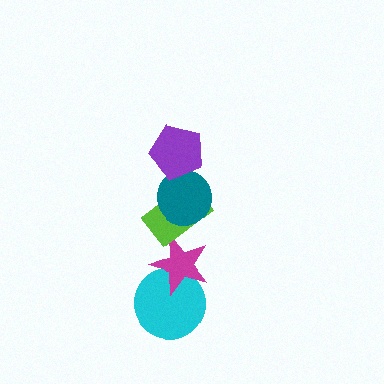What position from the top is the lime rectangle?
The lime rectangle is 3rd from the top.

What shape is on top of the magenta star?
The lime rectangle is on top of the magenta star.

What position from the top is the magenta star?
The magenta star is 4th from the top.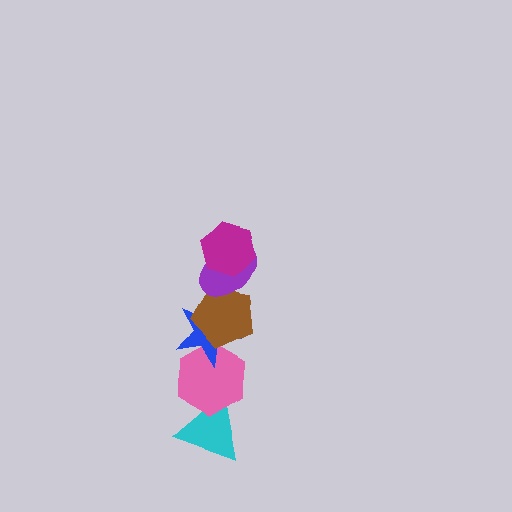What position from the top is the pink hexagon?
The pink hexagon is 5th from the top.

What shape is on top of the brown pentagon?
The purple ellipse is on top of the brown pentagon.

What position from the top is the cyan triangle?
The cyan triangle is 6th from the top.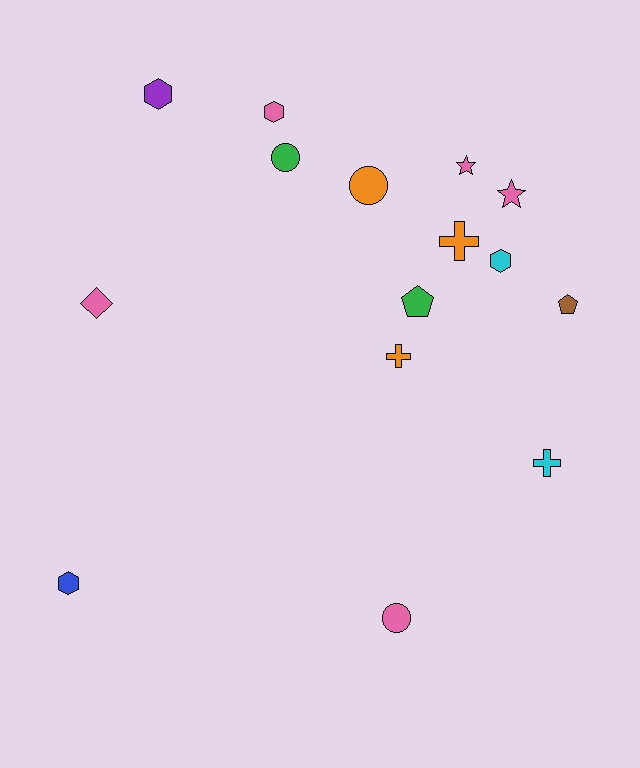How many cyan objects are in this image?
There are 2 cyan objects.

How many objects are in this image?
There are 15 objects.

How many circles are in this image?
There are 3 circles.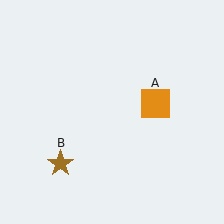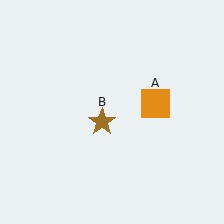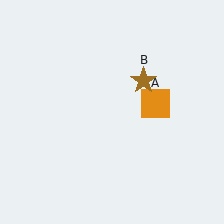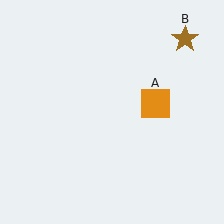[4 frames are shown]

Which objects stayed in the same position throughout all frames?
Orange square (object A) remained stationary.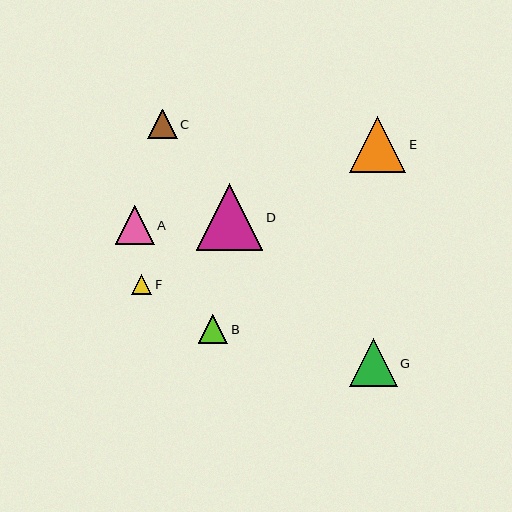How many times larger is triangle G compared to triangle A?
Triangle G is approximately 1.2 times the size of triangle A.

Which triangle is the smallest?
Triangle F is the smallest with a size of approximately 20 pixels.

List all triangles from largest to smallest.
From largest to smallest: D, E, G, A, C, B, F.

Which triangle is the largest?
Triangle D is the largest with a size of approximately 67 pixels.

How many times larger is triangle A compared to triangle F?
Triangle A is approximately 1.9 times the size of triangle F.